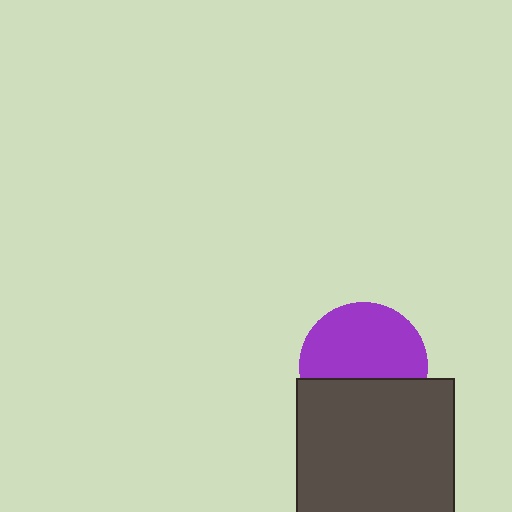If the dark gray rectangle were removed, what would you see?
You would see the complete purple circle.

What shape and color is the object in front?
The object in front is a dark gray rectangle.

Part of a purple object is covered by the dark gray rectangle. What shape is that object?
It is a circle.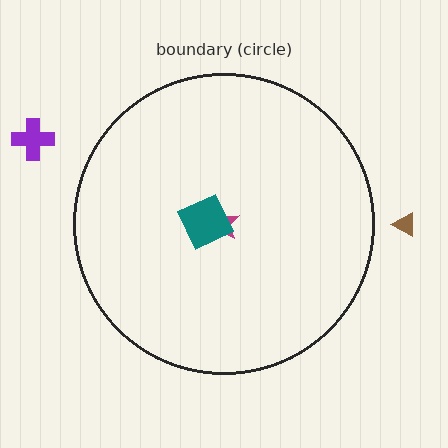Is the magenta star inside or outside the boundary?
Inside.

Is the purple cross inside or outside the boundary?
Outside.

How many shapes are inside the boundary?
2 inside, 2 outside.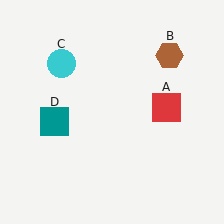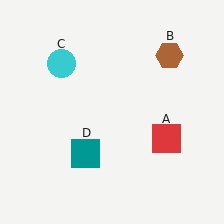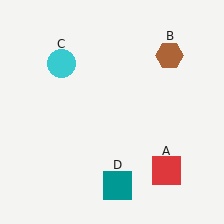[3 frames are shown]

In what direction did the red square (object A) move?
The red square (object A) moved down.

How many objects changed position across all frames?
2 objects changed position: red square (object A), teal square (object D).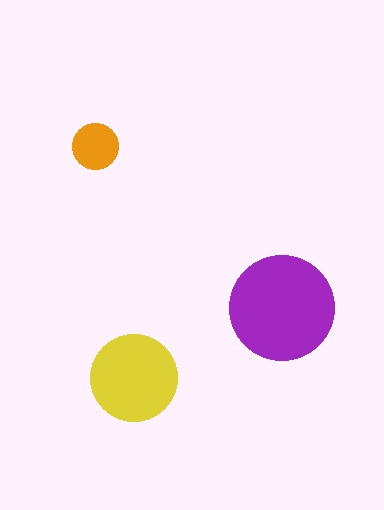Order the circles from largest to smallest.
the purple one, the yellow one, the orange one.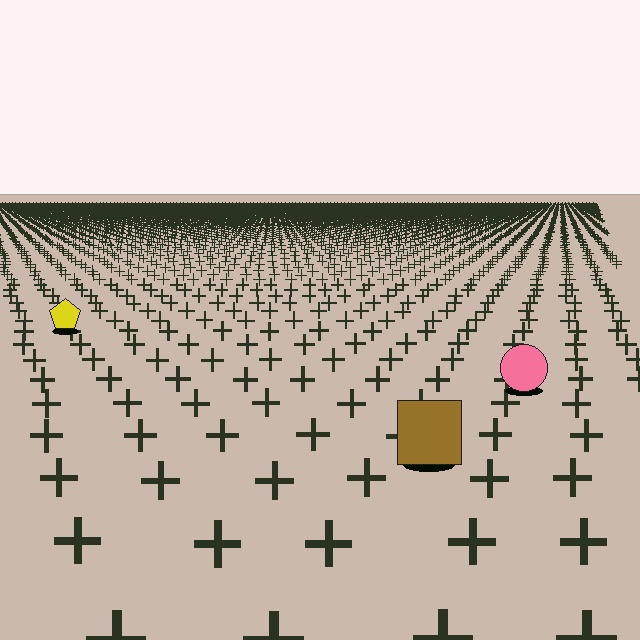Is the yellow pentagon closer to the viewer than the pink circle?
No. The pink circle is closer — you can tell from the texture gradient: the ground texture is coarser near it.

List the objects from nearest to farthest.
From nearest to farthest: the brown square, the pink circle, the yellow pentagon.